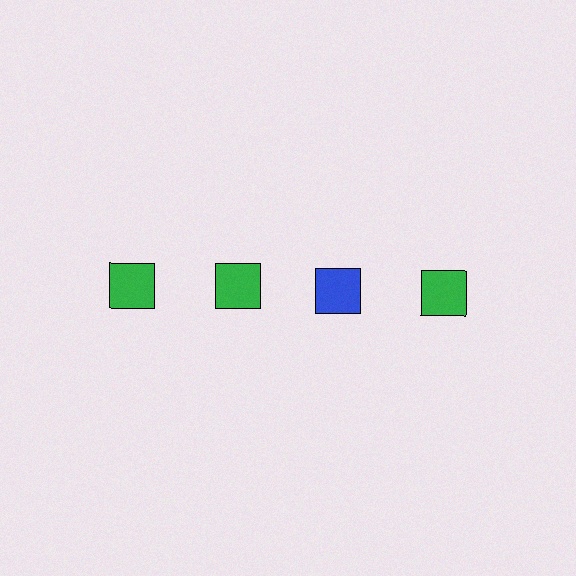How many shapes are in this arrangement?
There are 4 shapes arranged in a grid pattern.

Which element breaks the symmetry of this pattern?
The blue square in the top row, center column breaks the symmetry. All other shapes are green squares.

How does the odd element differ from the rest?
It has a different color: blue instead of green.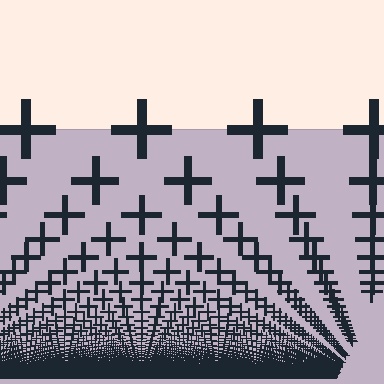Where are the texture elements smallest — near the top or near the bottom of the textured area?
Near the bottom.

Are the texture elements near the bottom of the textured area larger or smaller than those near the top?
Smaller. The gradient is inverted — elements near the bottom are smaller and denser.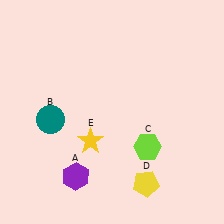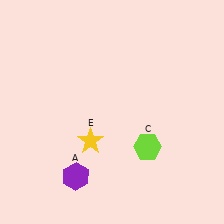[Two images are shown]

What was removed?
The yellow pentagon (D), the teal circle (B) were removed in Image 2.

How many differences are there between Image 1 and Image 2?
There are 2 differences between the two images.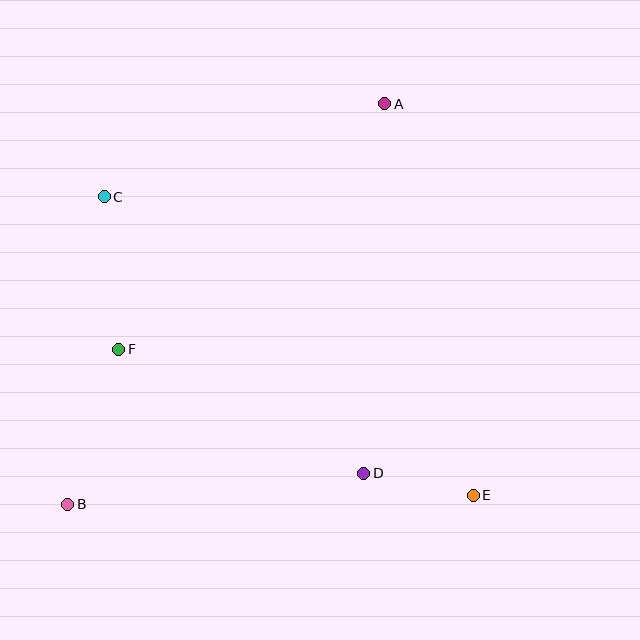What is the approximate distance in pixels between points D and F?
The distance between D and F is approximately 275 pixels.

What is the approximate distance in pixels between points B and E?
The distance between B and E is approximately 406 pixels.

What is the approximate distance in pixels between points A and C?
The distance between A and C is approximately 295 pixels.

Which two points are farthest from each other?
Points A and B are farthest from each other.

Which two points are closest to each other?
Points D and E are closest to each other.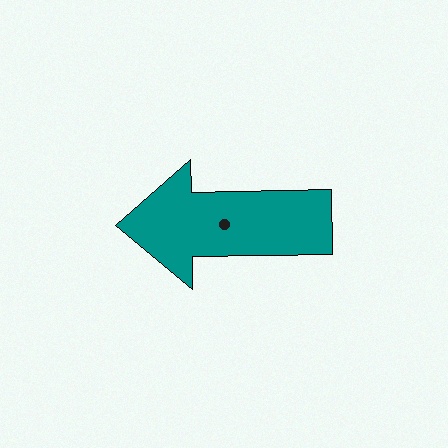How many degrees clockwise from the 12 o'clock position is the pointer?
Approximately 269 degrees.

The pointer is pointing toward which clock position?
Roughly 9 o'clock.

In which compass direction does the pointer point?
West.